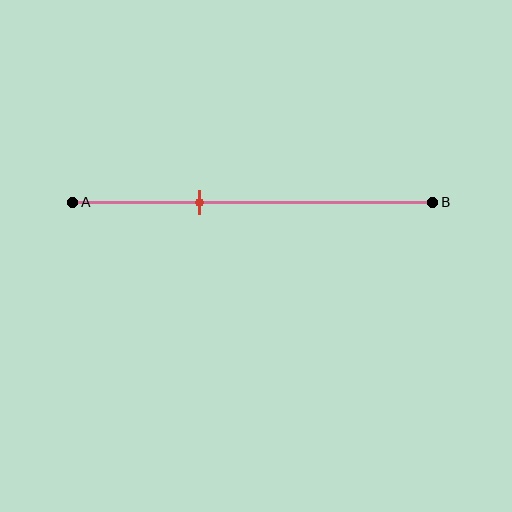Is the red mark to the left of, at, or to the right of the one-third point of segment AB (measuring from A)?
The red mark is approximately at the one-third point of segment AB.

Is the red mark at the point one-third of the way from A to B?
Yes, the mark is approximately at the one-third point.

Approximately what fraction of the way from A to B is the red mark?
The red mark is approximately 35% of the way from A to B.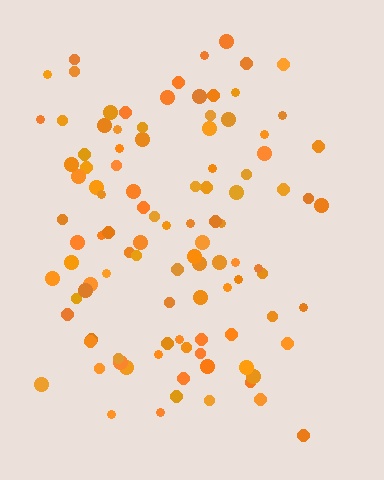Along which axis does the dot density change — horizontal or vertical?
Horizontal.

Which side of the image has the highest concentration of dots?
The left.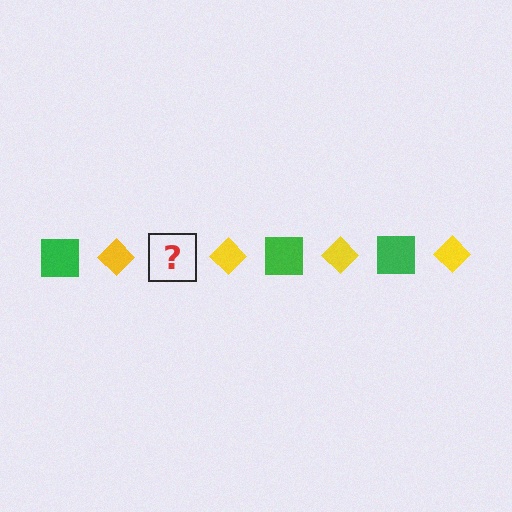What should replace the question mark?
The question mark should be replaced with a green square.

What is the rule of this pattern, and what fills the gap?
The rule is that the pattern alternates between green square and yellow diamond. The gap should be filled with a green square.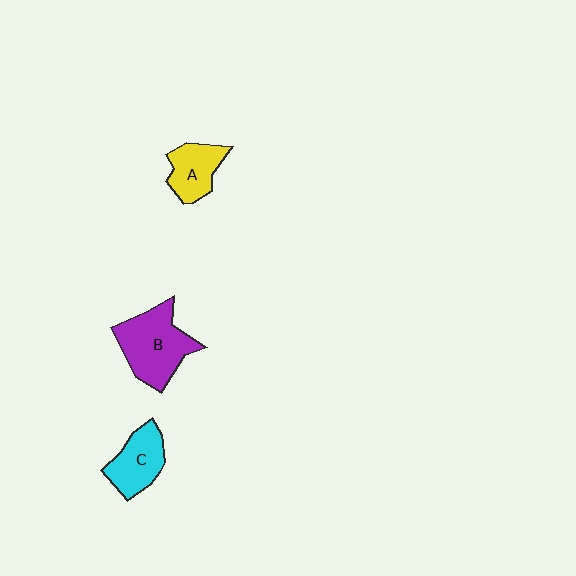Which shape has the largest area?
Shape B (purple).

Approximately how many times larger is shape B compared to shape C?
Approximately 1.5 times.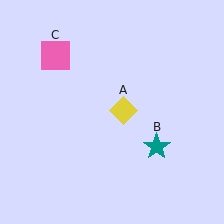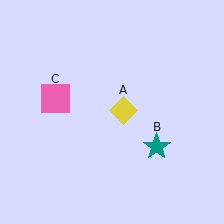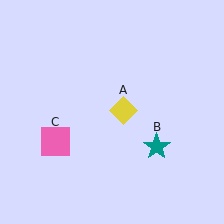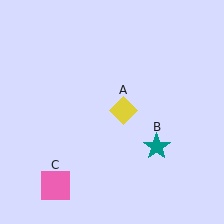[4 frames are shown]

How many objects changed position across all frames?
1 object changed position: pink square (object C).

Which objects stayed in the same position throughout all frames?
Yellow diamond (object A) and teal star (object B) remained stationary.